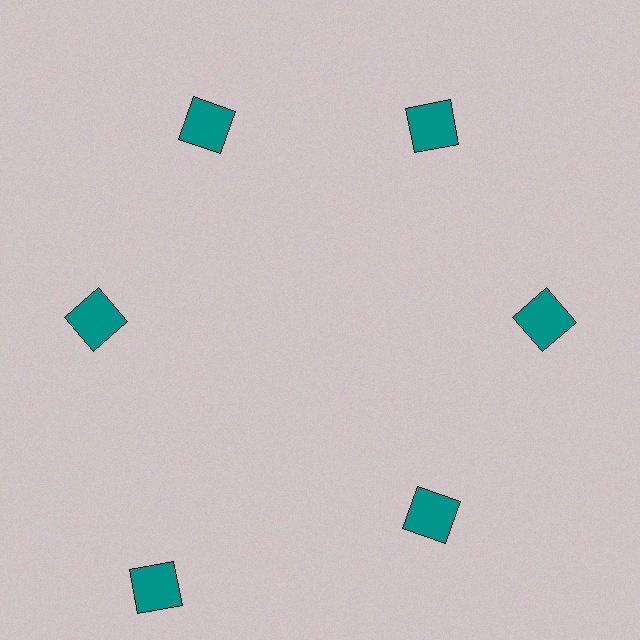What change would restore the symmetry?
The symmetry would be restored by moving it inward, back onto the ring so that all 6 squares sit at equal angles and equal distance from the center.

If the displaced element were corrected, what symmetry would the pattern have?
It would have 6-fold rotational symmetry — the pattern would map onto itself every 60 degrees.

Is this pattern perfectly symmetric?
No. The 6 teal squares are arranged in a ring, but one element near the 7 o'clock position is pushed outward from the center, breaking the 6-fold rotational symmetry.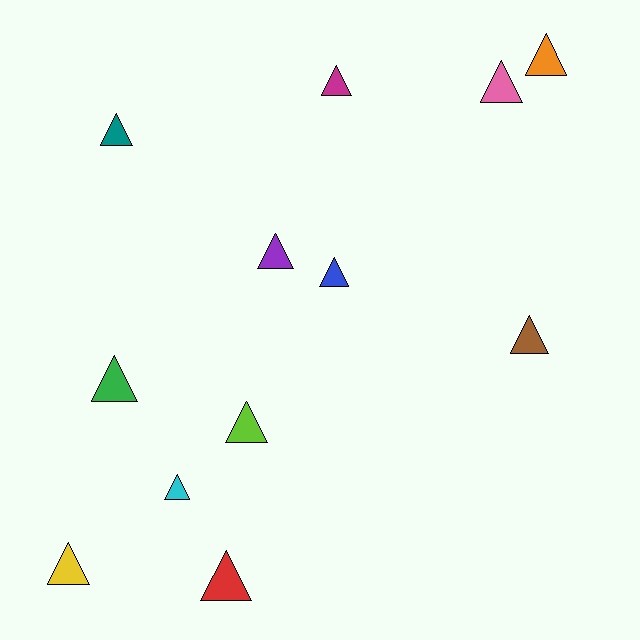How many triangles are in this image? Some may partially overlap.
There are 12 triangles.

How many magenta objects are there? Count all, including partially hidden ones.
There is 1 magenta object.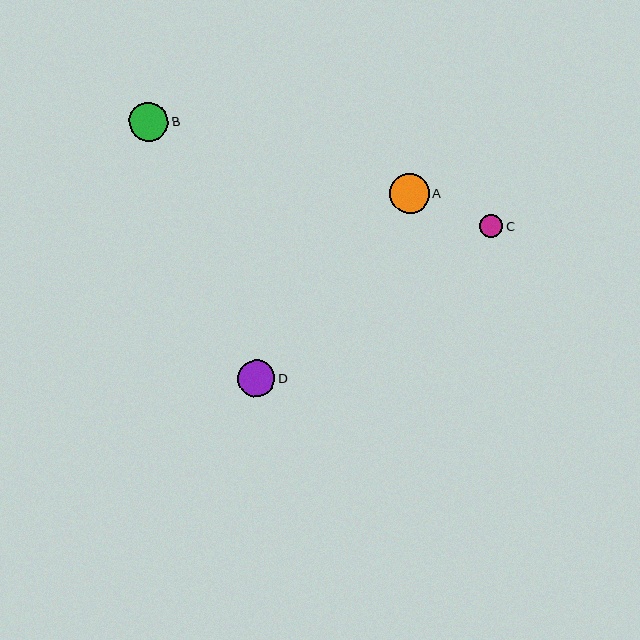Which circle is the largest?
Circle A is the largest with a size of approximately 40 pixels.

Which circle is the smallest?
Circle C is the smallest with a size of approximately 24 pixels.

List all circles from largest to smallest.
From largest to smallest: A, B, D, C.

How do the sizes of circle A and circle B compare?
Circle A and circle B are approximately the same size.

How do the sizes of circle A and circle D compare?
Circle A and circle D are approximately the same size.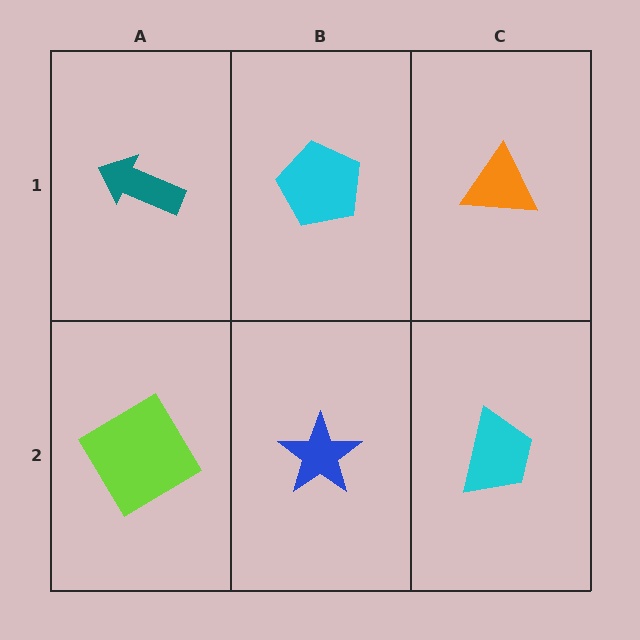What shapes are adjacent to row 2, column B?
A cyan pentagon (row 1, column B), a lime diamond (row 2, column A), a cyan trapezoid (row 2, column C).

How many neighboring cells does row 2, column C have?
2.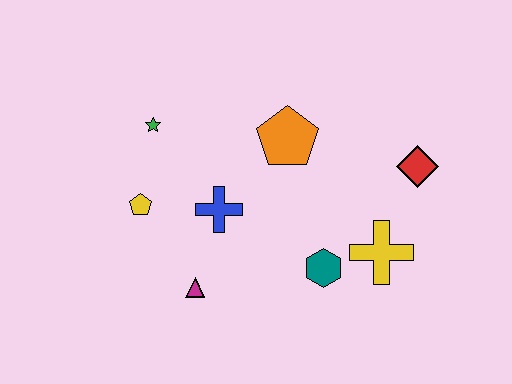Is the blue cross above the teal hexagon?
Yes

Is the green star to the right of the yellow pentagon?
Yes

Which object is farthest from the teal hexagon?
The green star is farthest from the teal hexagon.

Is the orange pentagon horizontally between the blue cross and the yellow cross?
Yes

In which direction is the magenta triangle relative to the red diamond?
The magenta triangle is to the left of the red diamond.